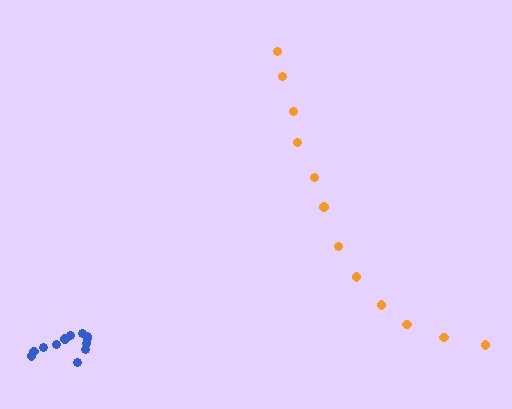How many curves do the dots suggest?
There are 2 distinct paths.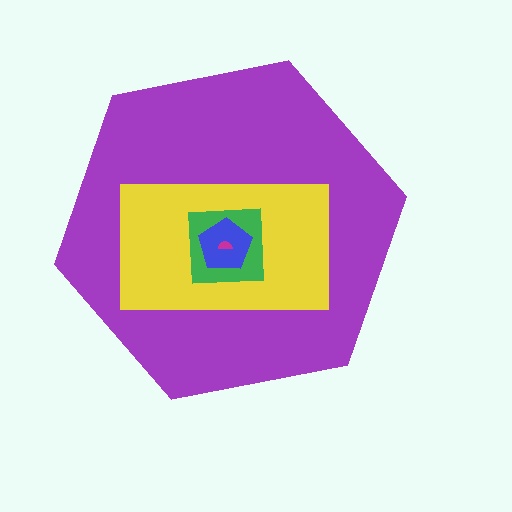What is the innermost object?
The magenta semicircle.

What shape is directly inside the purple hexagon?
The yellow rectangle.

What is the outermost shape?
The purple hexagon.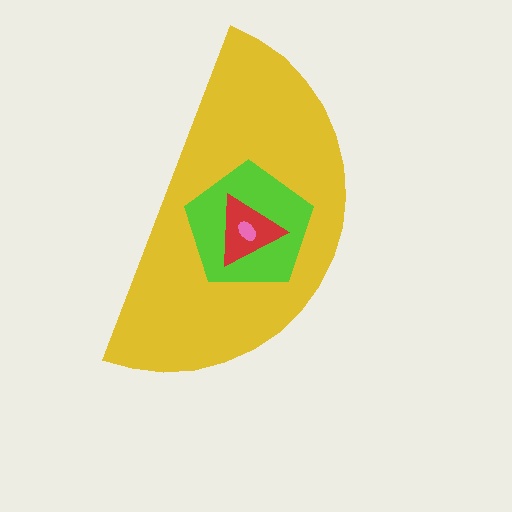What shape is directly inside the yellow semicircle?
The lime pentagon.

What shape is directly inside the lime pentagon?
The red triangle.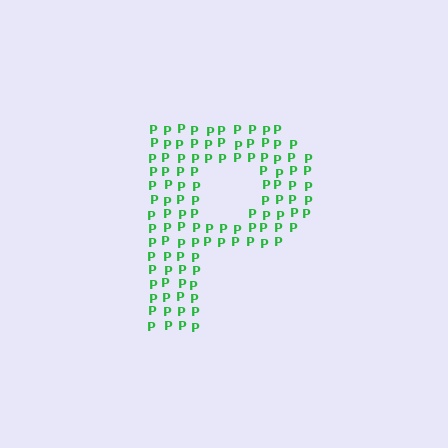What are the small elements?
The small elements are letter P's.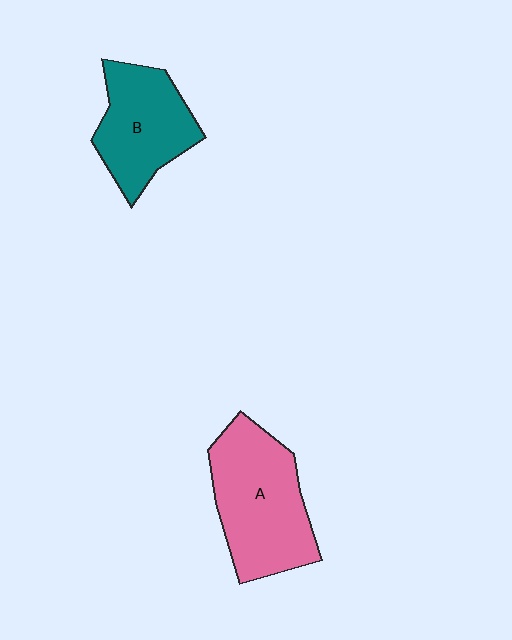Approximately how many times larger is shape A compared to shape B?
Approximately 1.3 times.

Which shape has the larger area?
Shape A (pink).